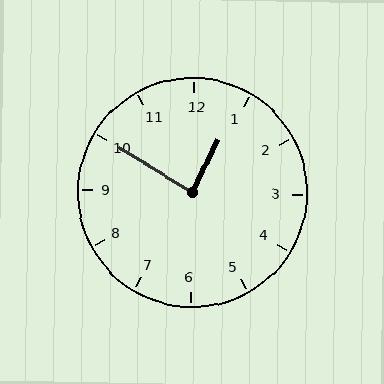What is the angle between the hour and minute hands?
Approximately 85 degrees.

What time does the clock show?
12:50.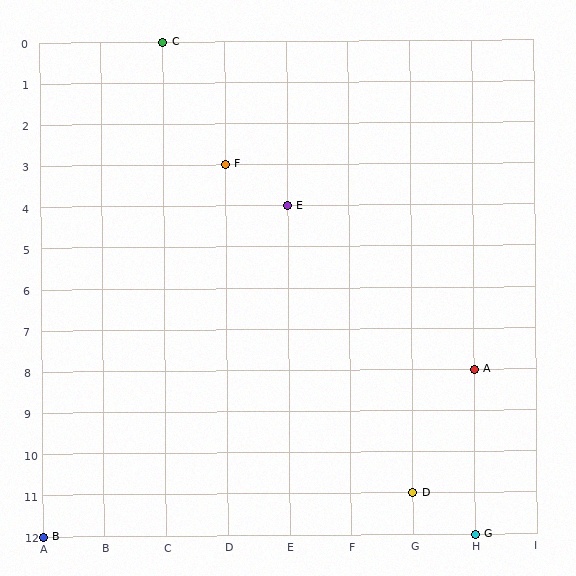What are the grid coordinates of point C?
Point C is at grid coordinates (C, 0).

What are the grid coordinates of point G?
Point G is at grid coordinates (H, 12).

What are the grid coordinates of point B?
Point B is at grid coordinates (A, 12).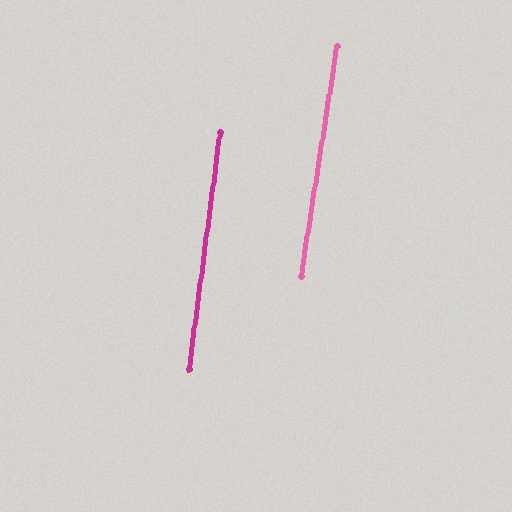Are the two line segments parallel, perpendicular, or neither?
Parallel — their directions differ by only 1.5°.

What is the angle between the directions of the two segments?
Approximately 2 degrees.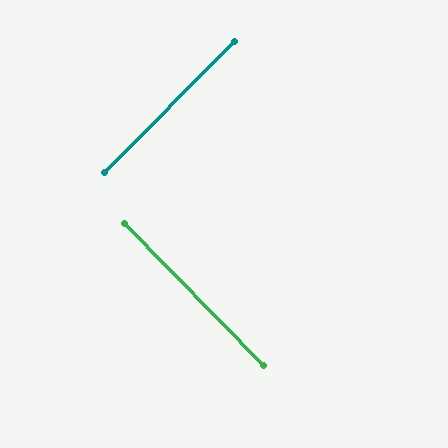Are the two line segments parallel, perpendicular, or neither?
Perpendicular — they meet at approximately 89°.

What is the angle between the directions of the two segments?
Approximately 89 degrees.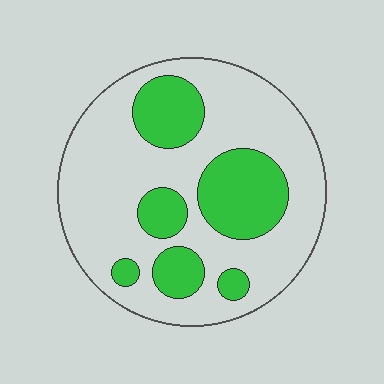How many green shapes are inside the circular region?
6.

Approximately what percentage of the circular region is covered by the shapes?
Approximately 30%.